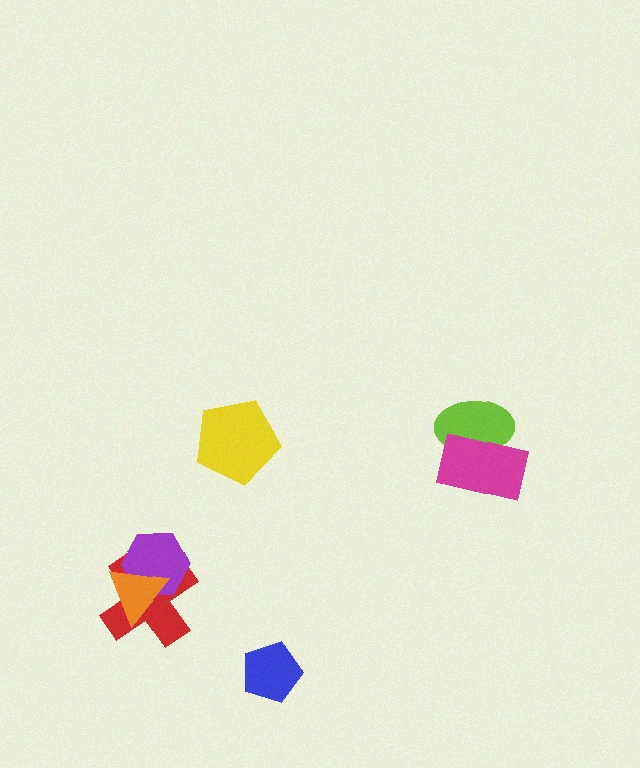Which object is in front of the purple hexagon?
The orange triangle is in front of the purple hexagon.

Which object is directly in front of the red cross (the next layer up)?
The purple hexagon is directly in front of the red cross.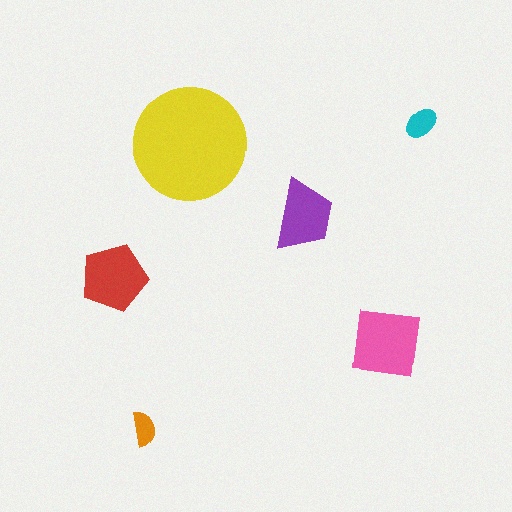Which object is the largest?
The yellow circle.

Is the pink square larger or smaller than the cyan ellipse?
Larger.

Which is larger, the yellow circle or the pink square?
The yellow circle.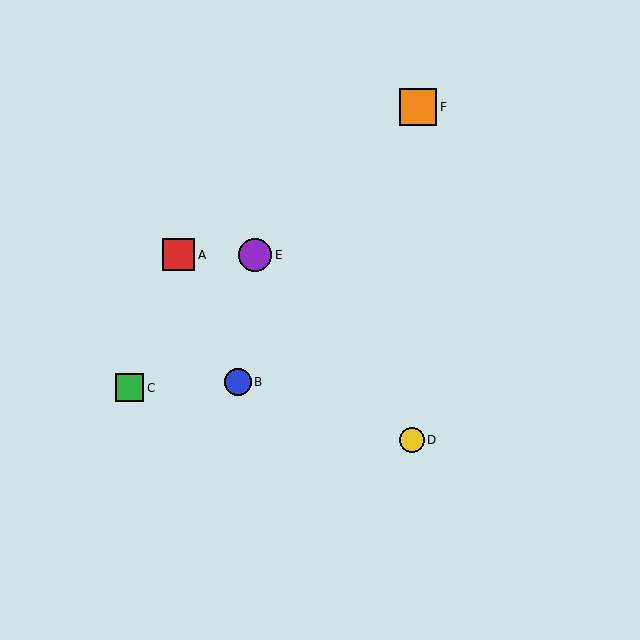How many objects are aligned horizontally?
2 objects (A, E) are aligned horizontally.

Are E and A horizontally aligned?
Yes, both are at y≈255.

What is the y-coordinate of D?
Object D is at y≈440.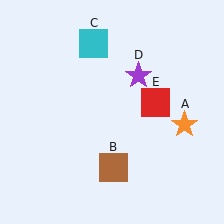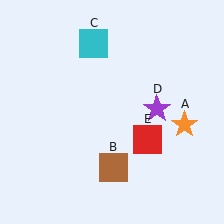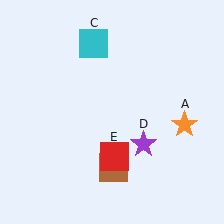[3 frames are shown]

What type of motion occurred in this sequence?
The purple star (object D), red square (object E) rotated clockwise around the center of the scene.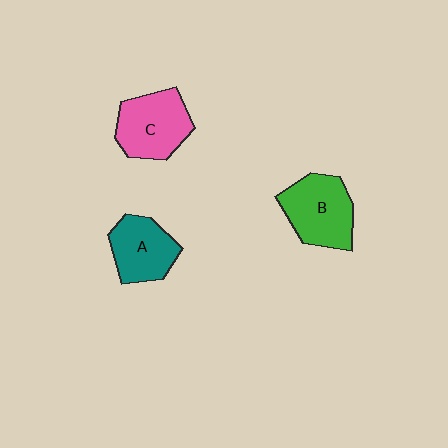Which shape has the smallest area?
Shape A (teal).